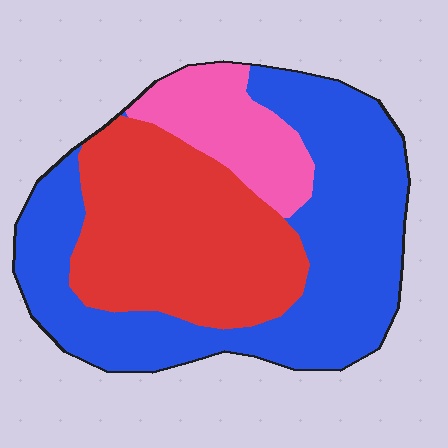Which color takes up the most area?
Blue, at roughly 50%.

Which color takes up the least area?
Pink, at roughly 15%.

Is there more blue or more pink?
Blue.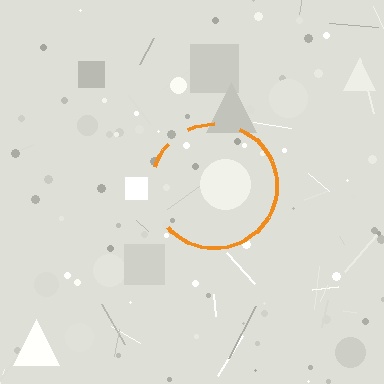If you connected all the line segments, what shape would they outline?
They would outline a circle.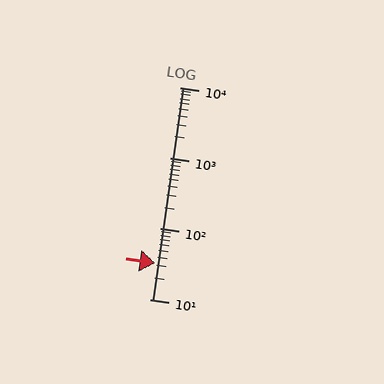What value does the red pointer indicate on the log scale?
The pointer indicates approximately 33.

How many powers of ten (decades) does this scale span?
The scale spans 3 decades, from 10 to 10000.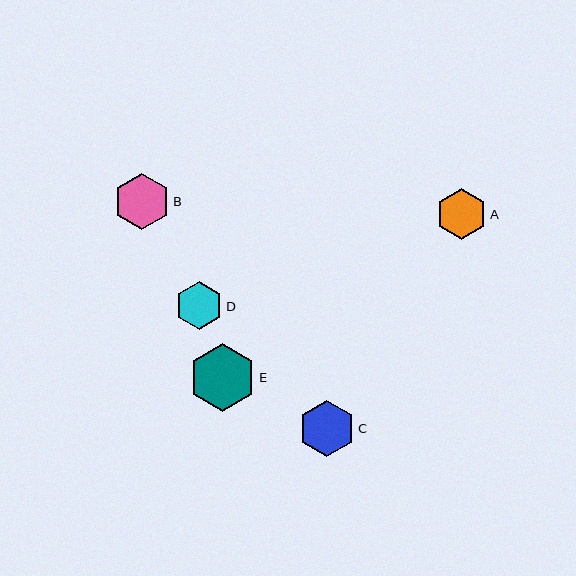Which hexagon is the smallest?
Hexagon D is the smallest with a size of approximately 48 pixels.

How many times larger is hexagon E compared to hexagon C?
Hexagon E is approximately 1.2 times the size of hexagon C.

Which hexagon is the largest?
Hexagon E is the largest with a size of approximately 67 pixels.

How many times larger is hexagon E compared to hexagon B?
Hexagon E is approximately 1.2 times the size of hexagon B.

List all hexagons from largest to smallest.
From largest to smallest: E, B, C, A, D.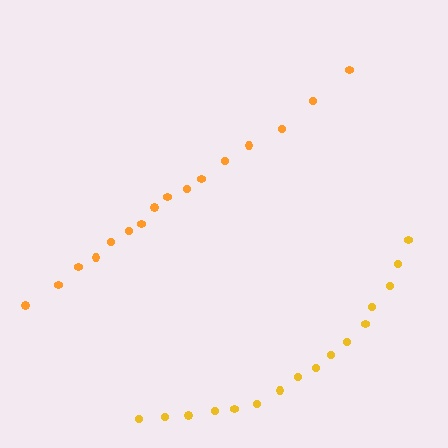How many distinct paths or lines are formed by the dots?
There are 2 distinct paths.